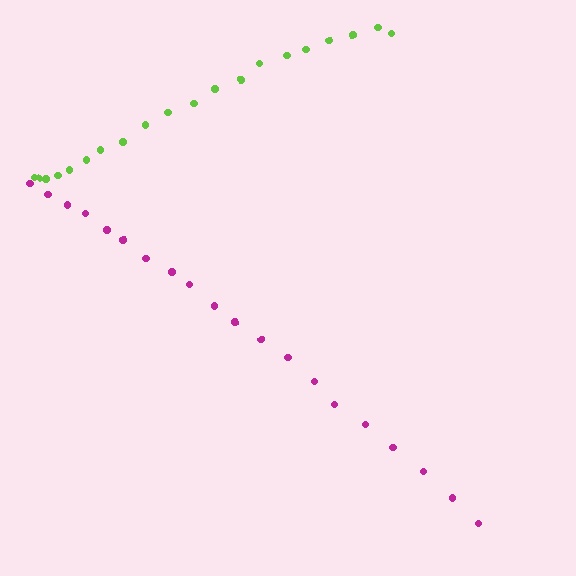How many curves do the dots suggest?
There are 2 distinct paths.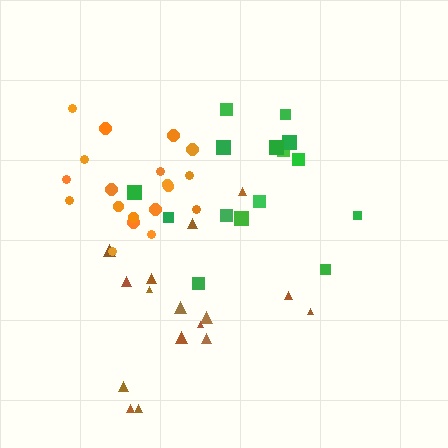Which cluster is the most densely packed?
Orange.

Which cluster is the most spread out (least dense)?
Green.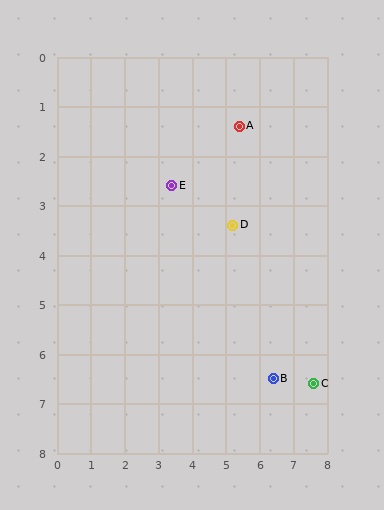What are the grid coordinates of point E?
Point E is at approximately (3.4, 2.6).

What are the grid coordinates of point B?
Point B is at approximately (6.4, 6.5).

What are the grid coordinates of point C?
Point C is at approximately (7.6, 6.6).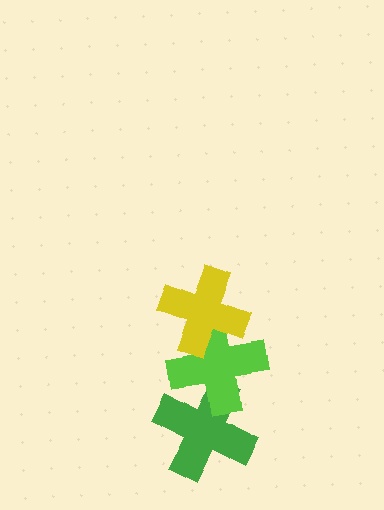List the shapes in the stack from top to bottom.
From top to bottom: the yellow cross, the lime cross, the green cross.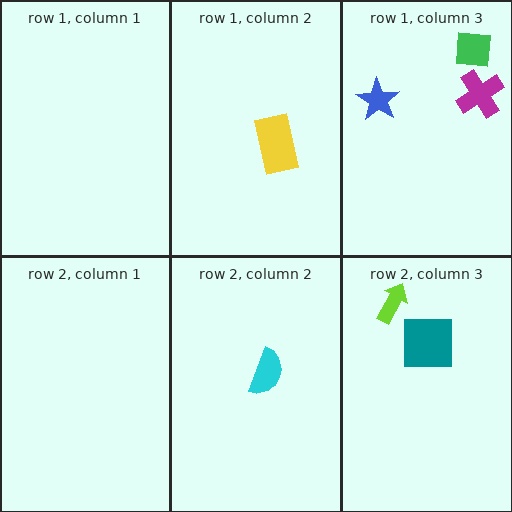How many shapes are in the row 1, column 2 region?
1.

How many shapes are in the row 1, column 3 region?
3.